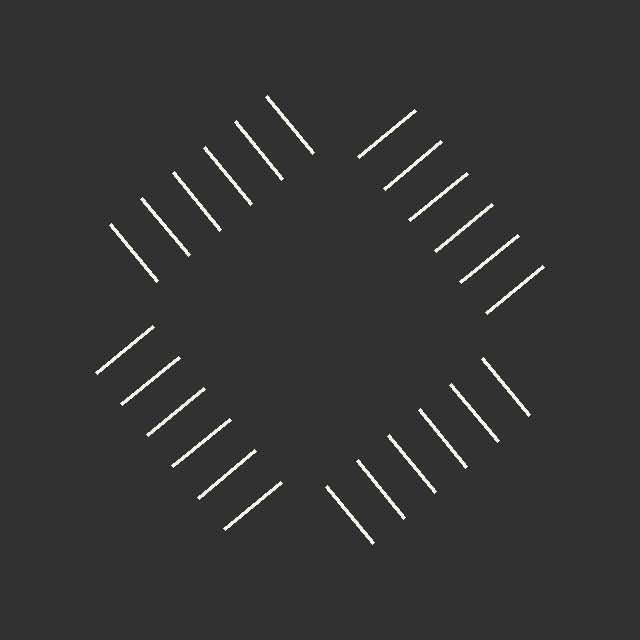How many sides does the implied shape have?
4 sides — the line-ends trace a square.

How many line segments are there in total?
24 — 6 along each of the 4 edges.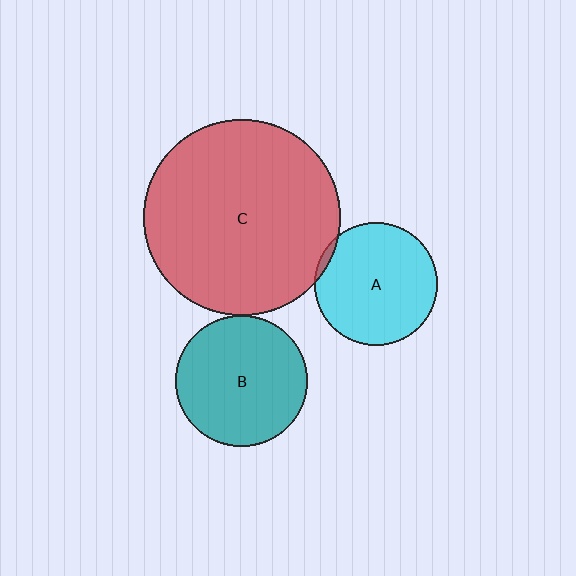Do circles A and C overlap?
Yes.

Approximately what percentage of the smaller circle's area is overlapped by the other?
Approximately 5%.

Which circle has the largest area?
Circle C (red).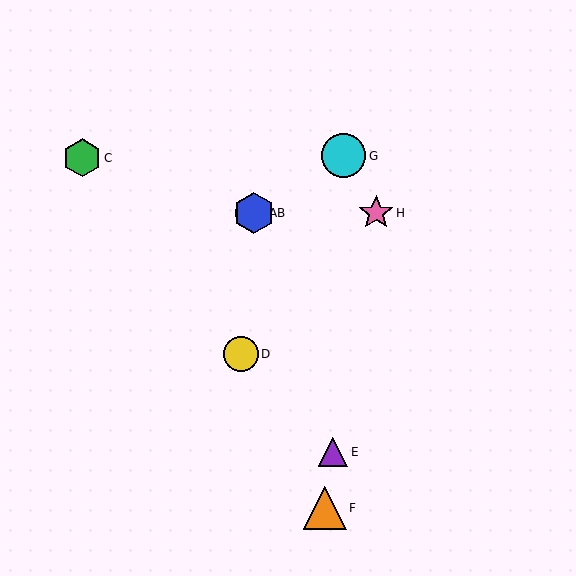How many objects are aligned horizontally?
3 objects (A, B, H) are aligned horizontally.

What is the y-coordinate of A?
Object A is at y≈213.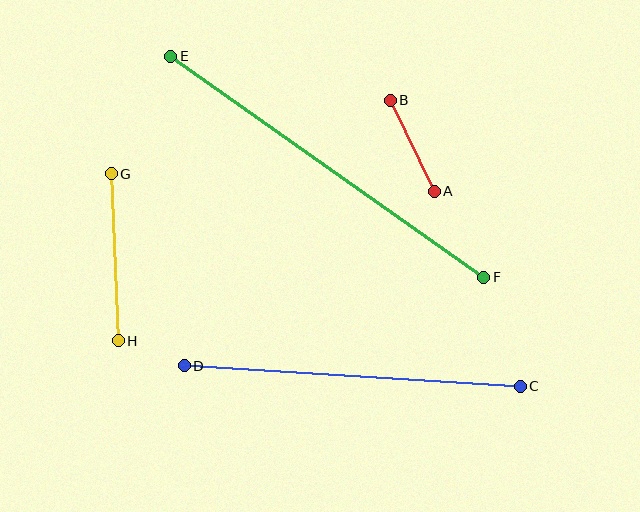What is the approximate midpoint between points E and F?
The midpoint is at approximately (327, 167) pixels.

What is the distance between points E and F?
The distance is approximately 383 pixels.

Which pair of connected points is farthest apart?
Points E and F are farthest apart.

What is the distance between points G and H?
The distance is approximately 167 pixels.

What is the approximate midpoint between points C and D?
The midpoint is at approximately (352, 376) pixels.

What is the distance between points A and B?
The distance is approximately 101 pixels.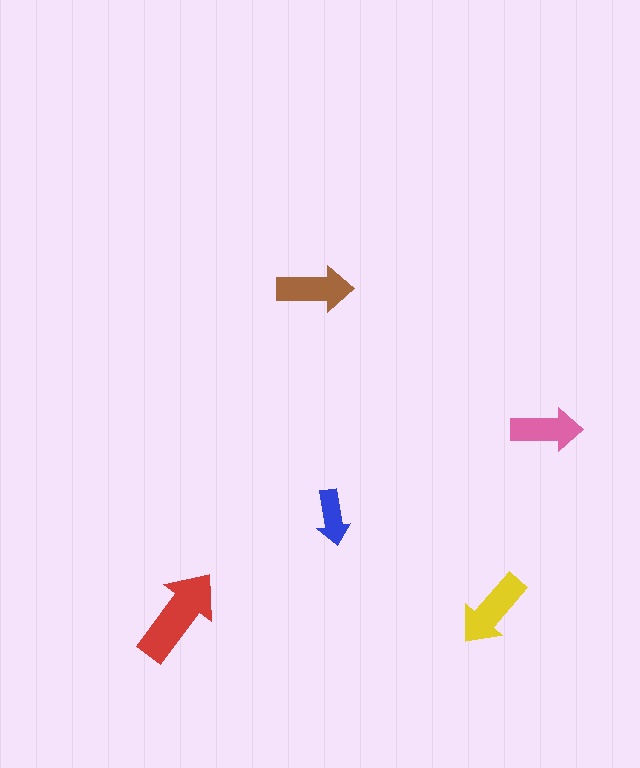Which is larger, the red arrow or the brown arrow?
The red one.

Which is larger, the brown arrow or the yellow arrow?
The yellow one.